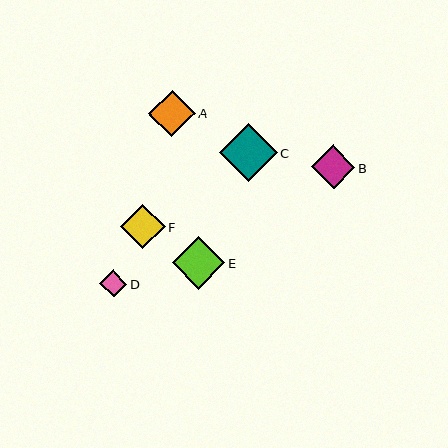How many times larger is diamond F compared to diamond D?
Diamond F is approximately 1.6 times the size of diamond D.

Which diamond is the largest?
Diamond C is the largest with a size of approximately 58 pixels.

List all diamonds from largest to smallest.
From largest to smallest: C, E, A, F, B, D.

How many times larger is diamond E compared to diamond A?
Diamond E is approximately 1.1 times the size of diamond A.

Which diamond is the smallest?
Diamond D is the smallest with a size of approximately 27 pixels.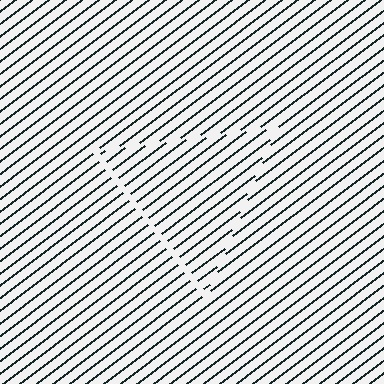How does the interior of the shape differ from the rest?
The interior of the shape contains the same grating, shifted by half a period — the contour is defined by the phase discontinuity where line-ends from the inner and outer gratings abut.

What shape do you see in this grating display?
An illusory triangle. The interior of the shape contains the same grating, shifted by half a period — the contour is defined by the phase discontinuity where line-ends from the inner and outer gratings abut.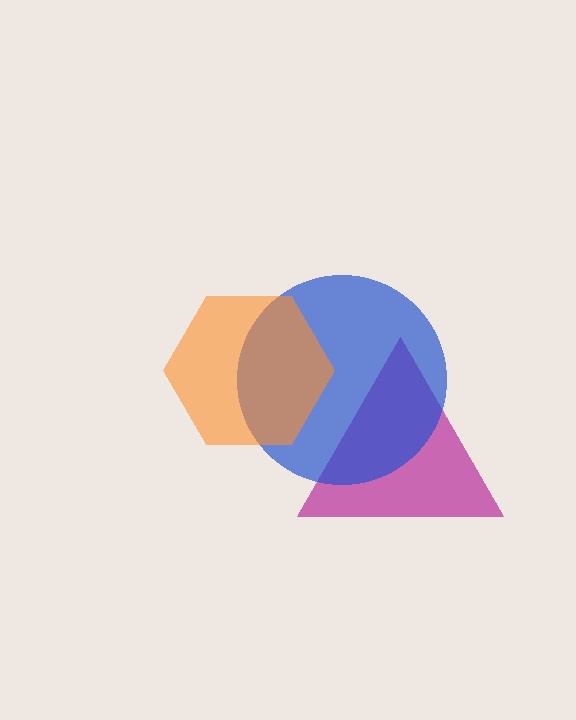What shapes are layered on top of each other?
The layered shapes are: a magenta triangle, a blue circle, an orange hexagon.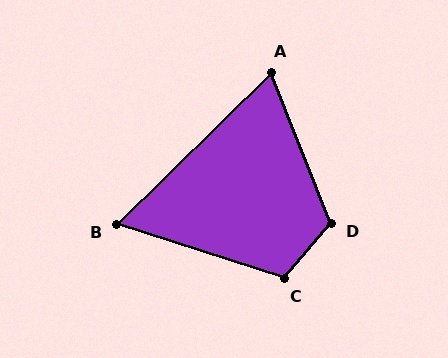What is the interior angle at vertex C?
Approximately 113 degrees (obtuse).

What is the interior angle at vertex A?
Approximately 67 degrees (acute).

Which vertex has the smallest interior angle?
B, at approximately 62 degrees.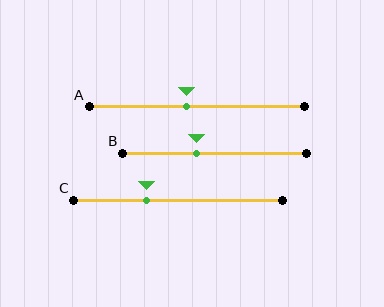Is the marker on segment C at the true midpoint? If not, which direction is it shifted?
No, the marker on segment C is shifted to the left by about 15% of the segment length.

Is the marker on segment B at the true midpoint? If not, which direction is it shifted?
No, the marker on segment B is shifted to the left by about 10% of the segment length.